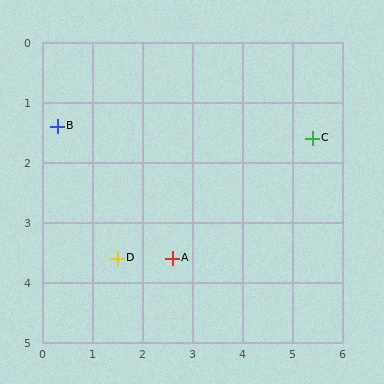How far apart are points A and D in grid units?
Points A and D are about 1.1 grid units apart.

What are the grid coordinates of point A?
Point A is at approximately (2.6, 3.6).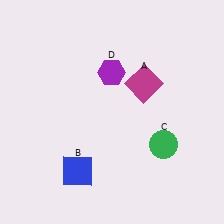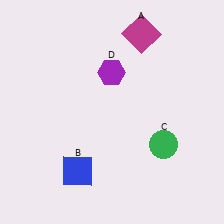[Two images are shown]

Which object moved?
The magenta square (A) moved up.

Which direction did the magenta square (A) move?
The magenta square (A) moved up.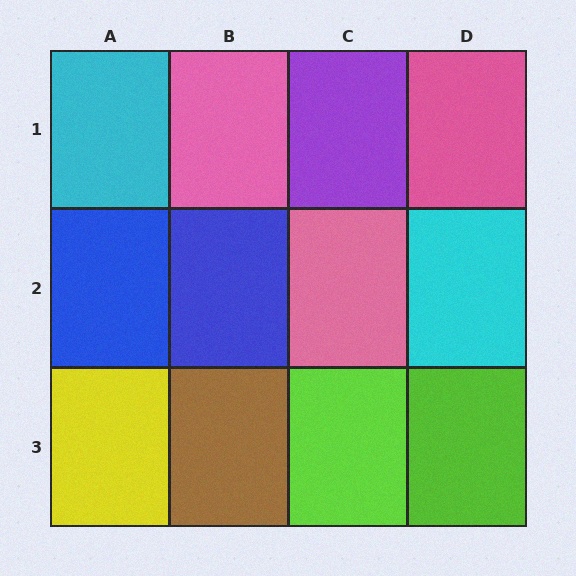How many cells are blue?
2 cells are blue.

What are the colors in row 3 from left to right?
Yellow, brown, lime, lime.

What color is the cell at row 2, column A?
Blue.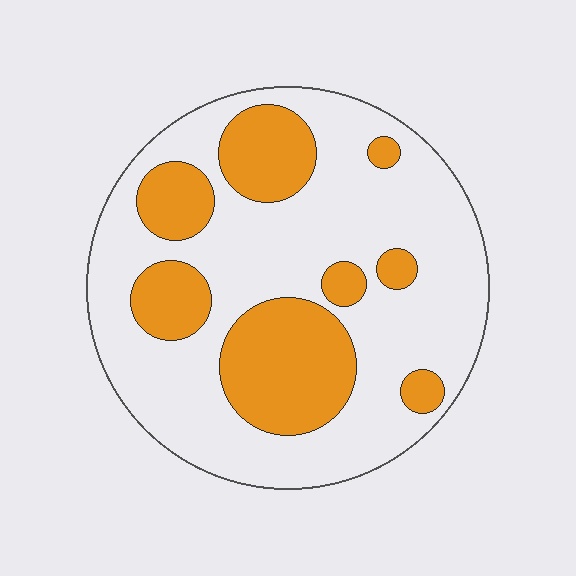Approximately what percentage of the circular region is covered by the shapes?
Approximately 30%.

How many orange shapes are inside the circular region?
8.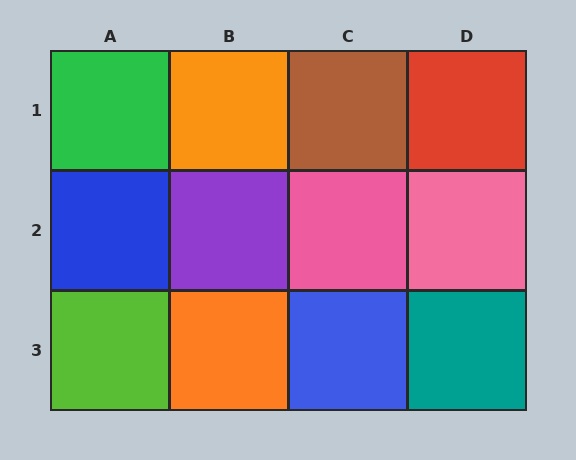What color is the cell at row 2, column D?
Pink.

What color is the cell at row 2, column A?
Blue.